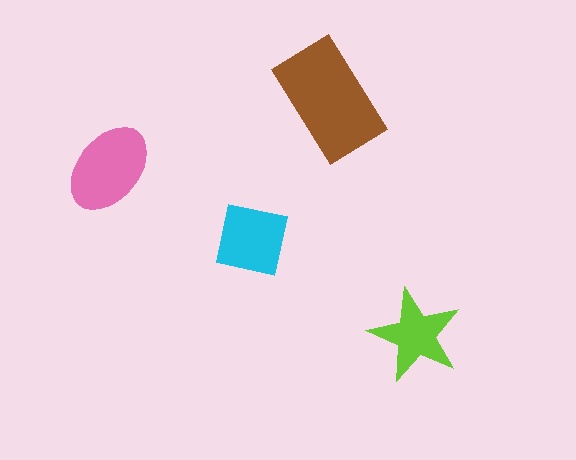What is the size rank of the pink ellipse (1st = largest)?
2nd.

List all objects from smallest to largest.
The lime star, the cyan square, the pink ellipse, the brown rectangle.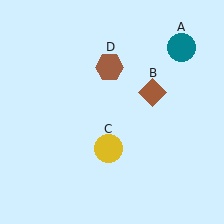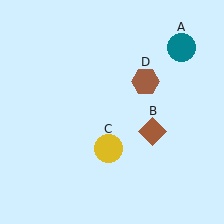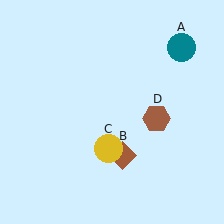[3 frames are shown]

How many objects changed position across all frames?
2 objects changed position: brown diamond (object B), brown hexagon (object D).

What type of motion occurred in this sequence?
The brown diamond (object B), brown hexagon (object D) rotated clockwise around the center of the scene.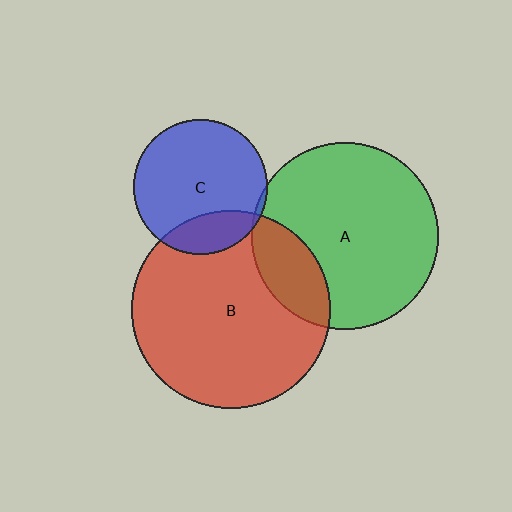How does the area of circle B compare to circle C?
Approximately 2.2 times.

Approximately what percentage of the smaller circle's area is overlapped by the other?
Approximately 20%.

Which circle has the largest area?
Circle B (red).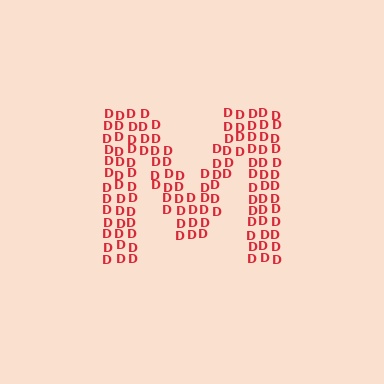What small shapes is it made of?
It is made of small letter D's.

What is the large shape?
The large shape is the letter M.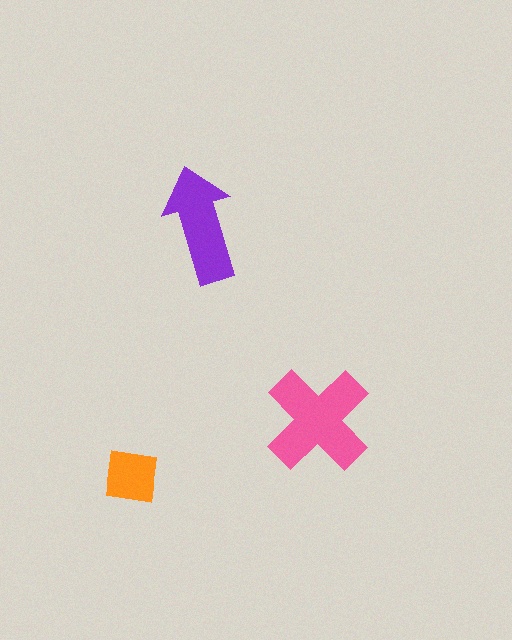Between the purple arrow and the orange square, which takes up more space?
The purple arrow.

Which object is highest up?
The purple arrow is topmost.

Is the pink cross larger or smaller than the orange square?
Larger.